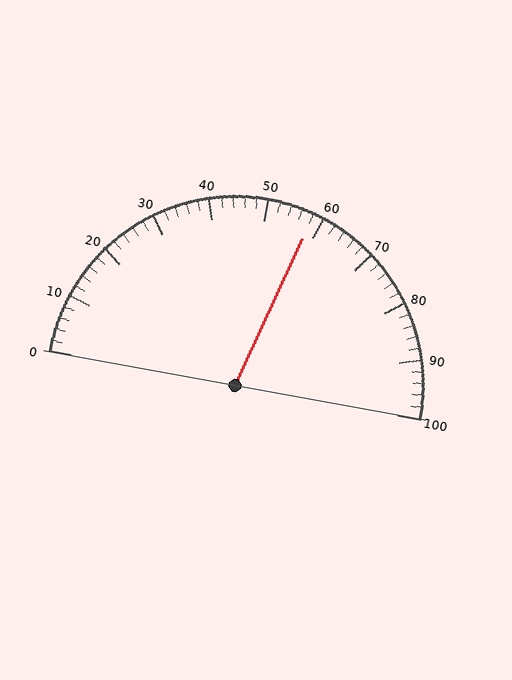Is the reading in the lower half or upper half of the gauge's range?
The reading is in the upper half of the range (0 to 100).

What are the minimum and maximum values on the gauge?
The gauge ranges from 0 to 100.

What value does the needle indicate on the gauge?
The needle indicates approximately 58.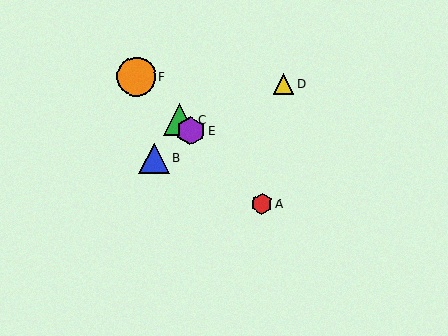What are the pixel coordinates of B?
Object B is at (154, 158).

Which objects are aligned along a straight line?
Objects A, C, E, F are aligned along a straight line.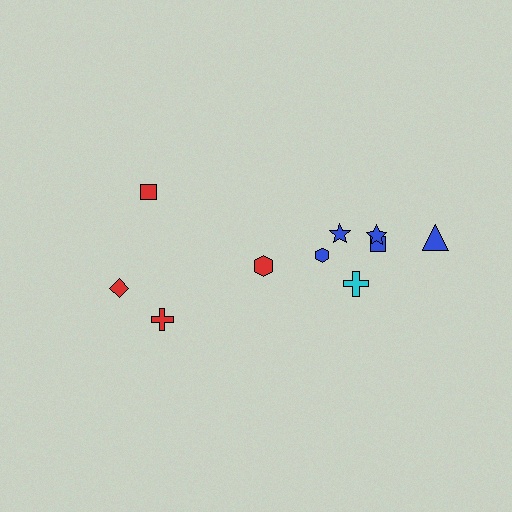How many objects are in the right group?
There are 6 objects.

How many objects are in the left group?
There are 4 objects.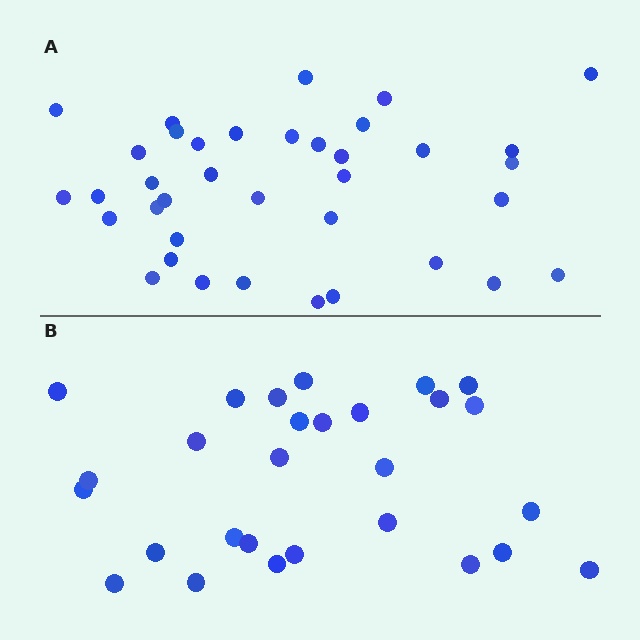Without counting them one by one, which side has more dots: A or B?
Region A (the top region) has more dots.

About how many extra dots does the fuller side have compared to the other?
Region A has roughly 8 or so more dots than region B.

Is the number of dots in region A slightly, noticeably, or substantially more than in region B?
Region A has noticeably more, but not dramatically so. The ratio is roughly 1.3 to 1.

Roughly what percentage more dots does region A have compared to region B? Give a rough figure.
About 30% more.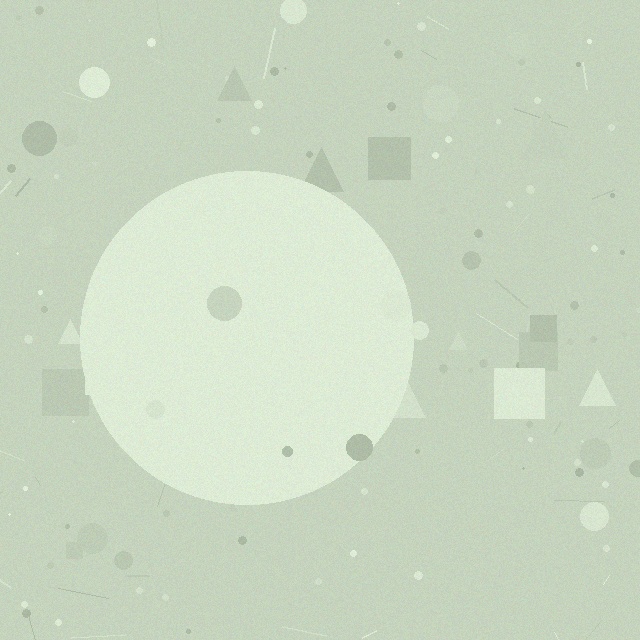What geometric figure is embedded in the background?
A circle is embedded in the background.